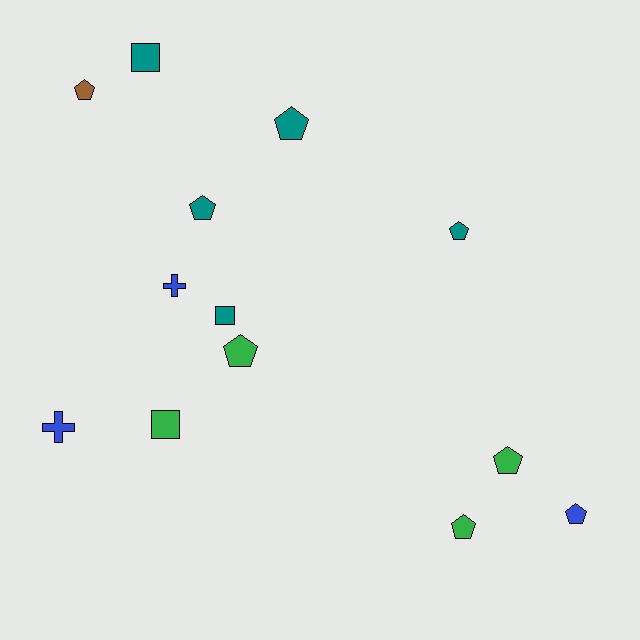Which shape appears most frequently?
Pentagon, with 8 objects.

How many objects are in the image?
There are 13 objects.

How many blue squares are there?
There are no blue squares.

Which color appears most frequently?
Teal, with 5 objects.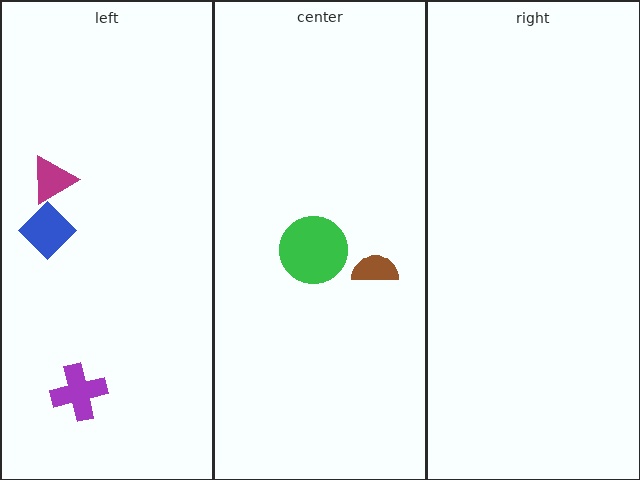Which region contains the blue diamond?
The left region.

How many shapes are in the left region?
3.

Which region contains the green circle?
The center region.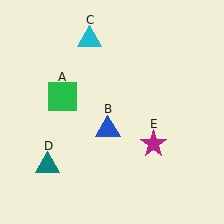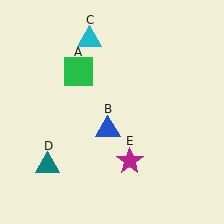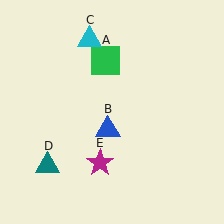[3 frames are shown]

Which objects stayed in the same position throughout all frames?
Blue triangle (object B) and cyan triangle (object C) and teal triangle (object D) remained stationary.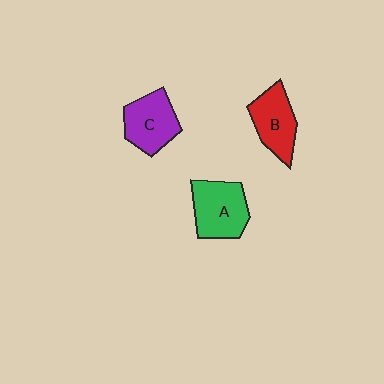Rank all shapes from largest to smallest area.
From largest to smallest: A (green), C (purple), B (red).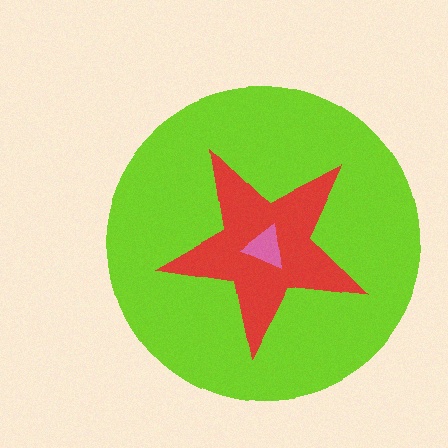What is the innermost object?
The pink triangle.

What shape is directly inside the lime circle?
The red star.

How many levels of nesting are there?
3.